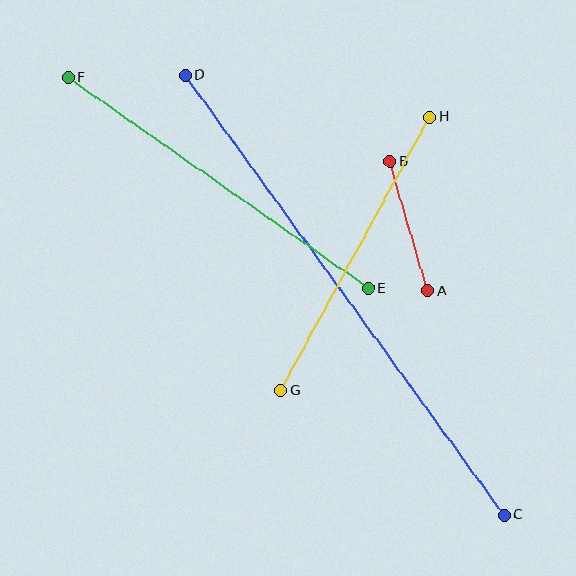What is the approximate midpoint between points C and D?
The midpoint is at approximately (345, 295) pixels.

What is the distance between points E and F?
The distance is approximately 367 pixels.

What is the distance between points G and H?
The distance is approximately 311 pixels.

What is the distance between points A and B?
The distance is approximately 135 pixels.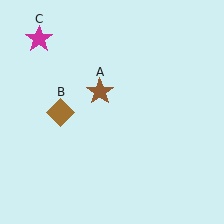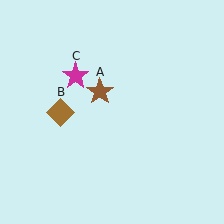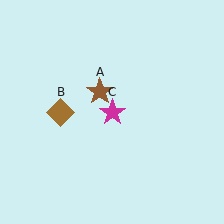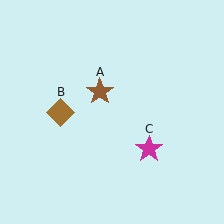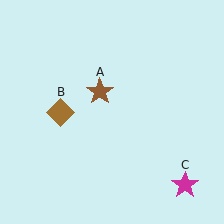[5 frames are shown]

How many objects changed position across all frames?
1 object changed position: magenta star (object C).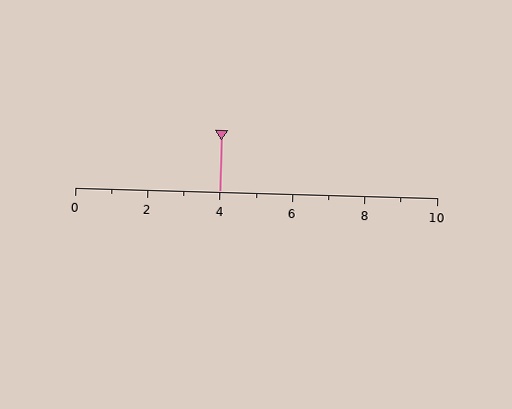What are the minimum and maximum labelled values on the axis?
The axis runs from 0 to 10.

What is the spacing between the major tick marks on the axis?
The major ticks are spaced 2 apart.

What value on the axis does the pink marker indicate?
The marker indicates approximately 4.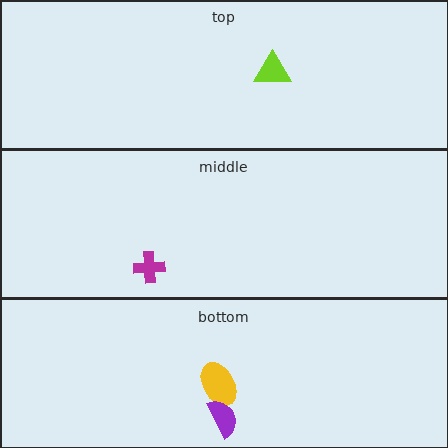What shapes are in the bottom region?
The yellow ellipse, the purple semicircle.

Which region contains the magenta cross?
The middle region.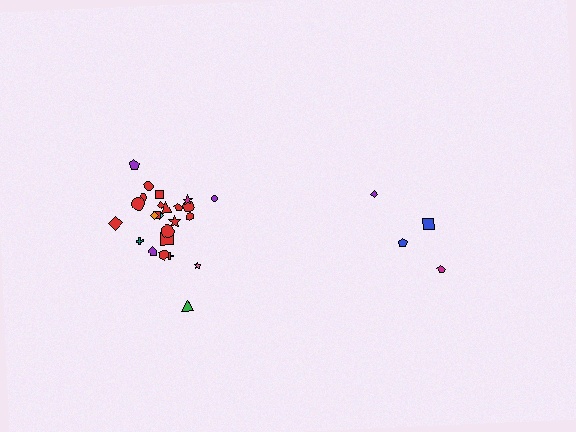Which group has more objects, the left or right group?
The left group.